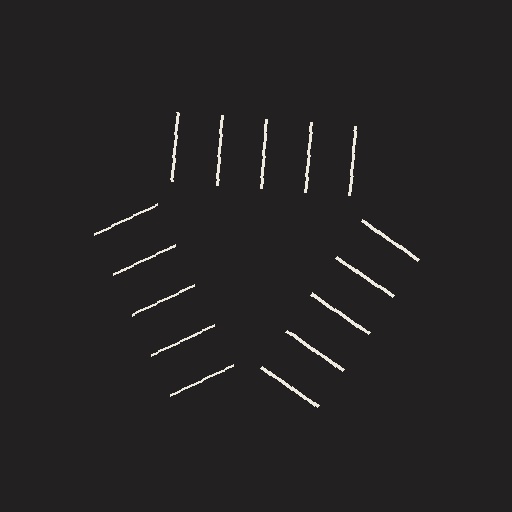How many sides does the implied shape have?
3 sides — the line-ends trace a triangle.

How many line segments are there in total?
15 — 5 along each of the 3 edges.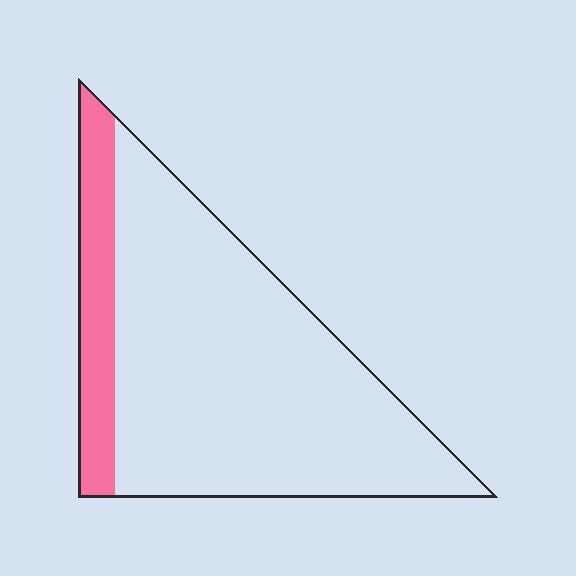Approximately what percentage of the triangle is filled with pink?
Approximately 15%.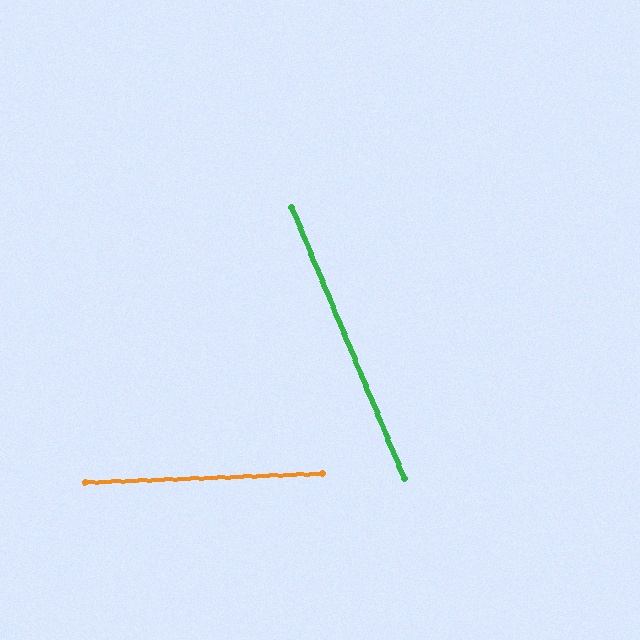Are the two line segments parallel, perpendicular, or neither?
Neither parallel nor perpendicular — they differ by about 70°.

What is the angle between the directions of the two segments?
Approximately 70 degrees.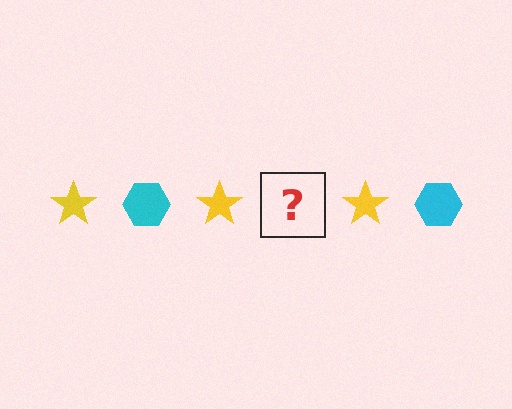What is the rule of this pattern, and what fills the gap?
The rule is that the pattern alternates between yellow star and cyan hexagon. The gap should be filled with a cyan hexagon.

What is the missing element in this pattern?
The missing element is a cyan hexagon.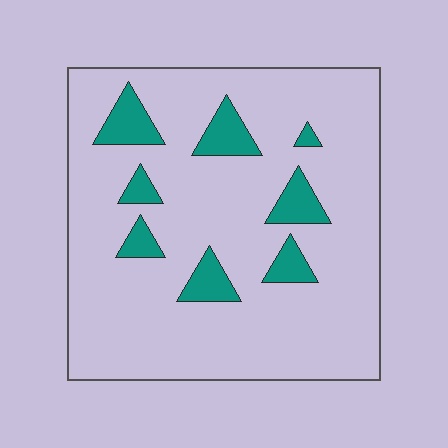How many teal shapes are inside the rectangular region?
8.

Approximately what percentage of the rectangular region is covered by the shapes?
Approximately 15%.